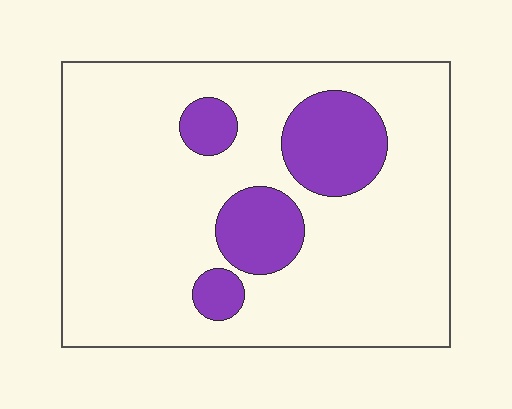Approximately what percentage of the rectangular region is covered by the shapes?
Approximately 20%.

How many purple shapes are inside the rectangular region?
4.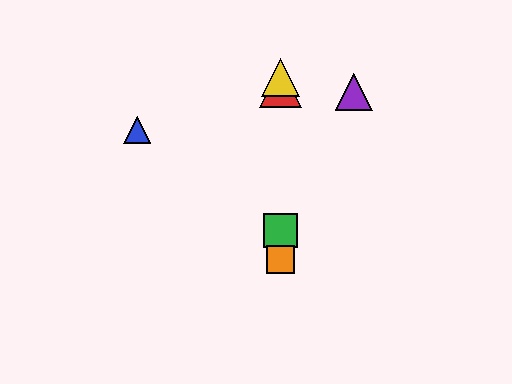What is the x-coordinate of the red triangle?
The red triangle is at x≈280.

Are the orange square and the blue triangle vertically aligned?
No, the orange square is at x≈280 and the blue triangle is at x≈137.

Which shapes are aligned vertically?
The red triangle, the green square, the yellow triangle, the orange square are aligned vertically.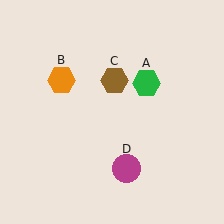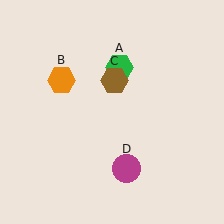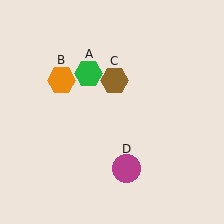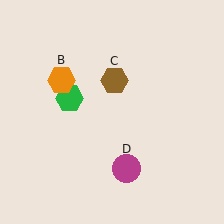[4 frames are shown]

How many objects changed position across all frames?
1 object changed position: green hexagon (object A).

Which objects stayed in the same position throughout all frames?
Orange hexagon (object B) and brown hexagon (object C) and magenta circle (object D) remained stationary.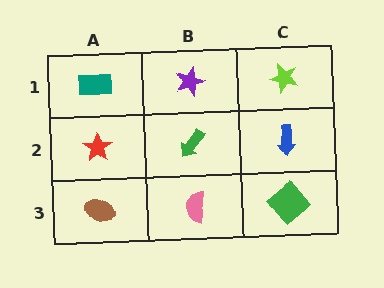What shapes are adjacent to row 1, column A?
A red star (row 2, column A), a purple star (row 1, column B).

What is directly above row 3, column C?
A blue arrow.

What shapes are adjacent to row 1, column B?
A green arrow (row 2, column B), a teal rectangle (row 1, column A), a lime star (row 1, column C).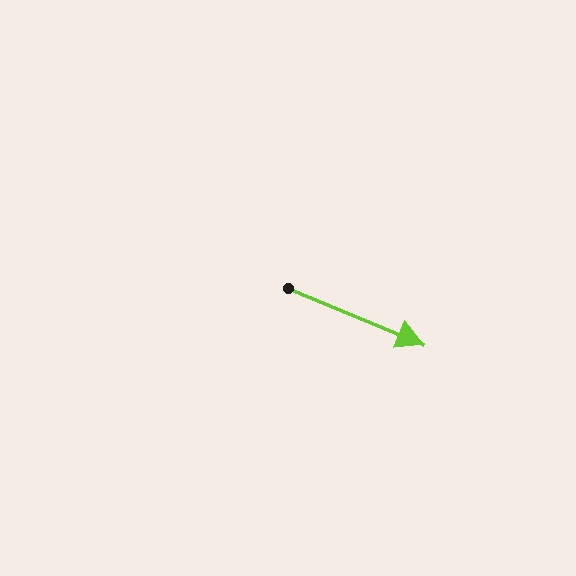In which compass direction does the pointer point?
East.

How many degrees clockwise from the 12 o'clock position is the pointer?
Approximately 112 degrees.